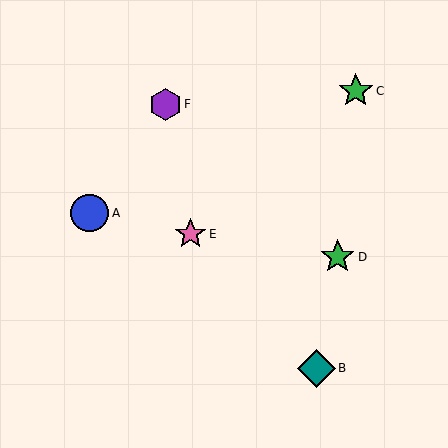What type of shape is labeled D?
Shape D is a green star.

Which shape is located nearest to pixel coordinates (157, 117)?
The purple hexagon (labeled F) at (166, 104) is nearest to that location.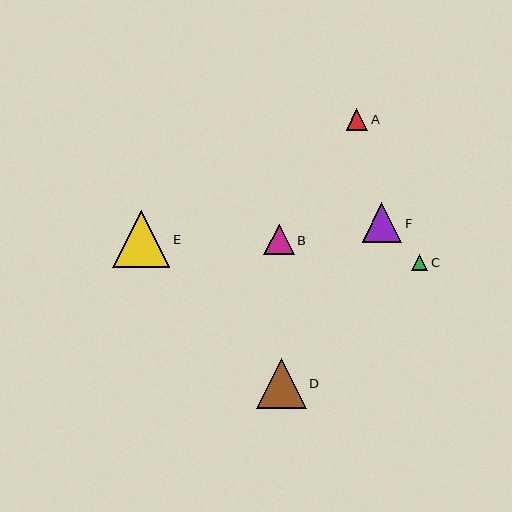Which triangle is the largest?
Triangle E is the largest with a size of approximately 57 pixels.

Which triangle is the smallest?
Triangle C is the smallest with a size of approximately 16 pixels.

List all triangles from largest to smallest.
From largest to smallest: E, D, F, B, A, C.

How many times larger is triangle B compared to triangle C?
Triangle B is approximately 1.8 times the size of triangle C.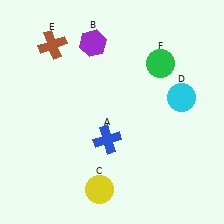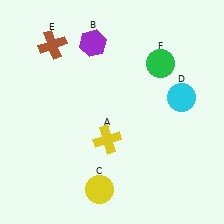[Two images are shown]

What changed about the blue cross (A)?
In Image 1, A is blue. In Image 2, it changed to yellow.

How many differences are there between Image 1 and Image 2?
There is 1 difference between the two images.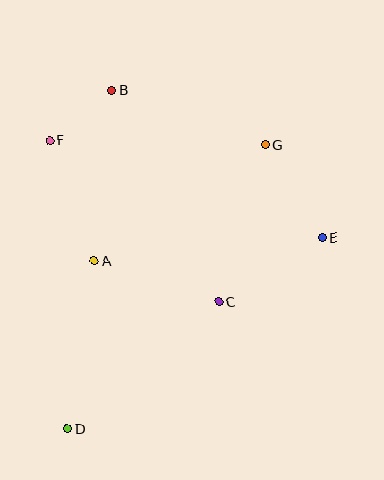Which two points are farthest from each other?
Points D and G are farthest from each other.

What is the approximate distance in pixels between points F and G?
The distance between F and G is approximately 215 pixels.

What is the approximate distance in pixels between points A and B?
The distance between A and B is approximately 172 pixels.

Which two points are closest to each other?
Points B and F are closest to each other.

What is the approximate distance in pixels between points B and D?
The distance between B and D is approximately 342 pixels.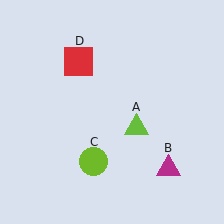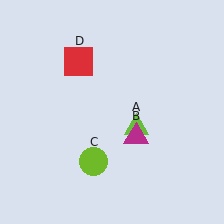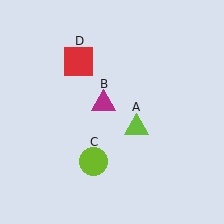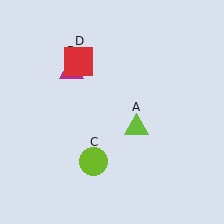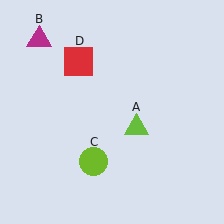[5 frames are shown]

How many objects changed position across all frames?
1 object changed position: magenta triangle (object B).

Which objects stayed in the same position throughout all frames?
Lime triangle (object A) and lime circle (object C) and red square (object D) remained stationary.